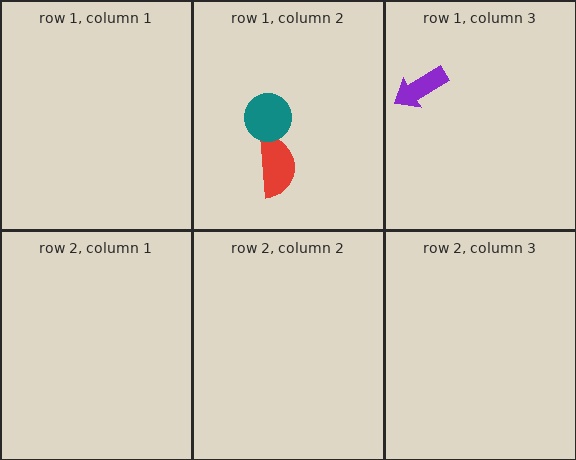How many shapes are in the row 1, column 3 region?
1.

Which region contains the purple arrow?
The row 1, column 3 region.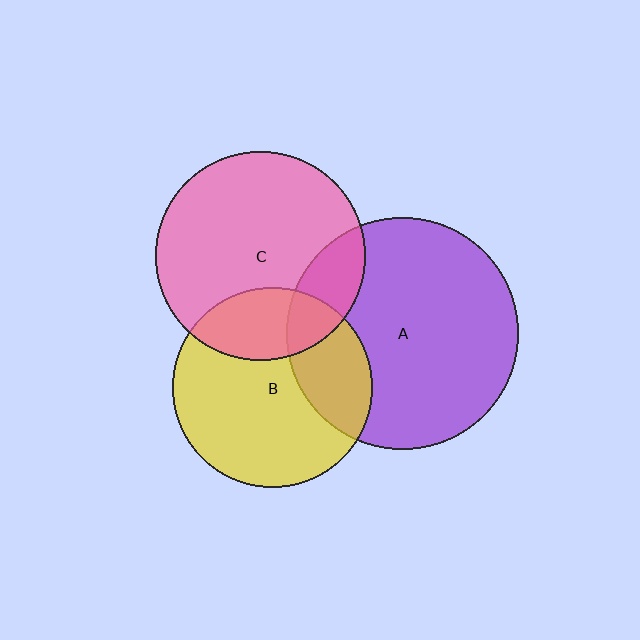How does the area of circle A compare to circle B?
Approximately 1.3 times.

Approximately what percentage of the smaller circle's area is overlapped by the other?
Approximately 25%.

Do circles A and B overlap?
Yes.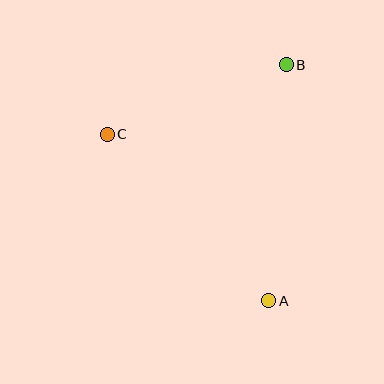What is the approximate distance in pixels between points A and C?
The distance between A and C is approximately 232 pixels.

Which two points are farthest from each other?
Points A and B are farthest from each other.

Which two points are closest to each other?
Points B and C are closest to each other.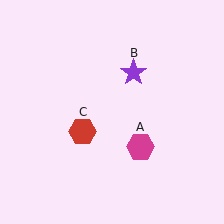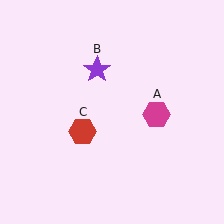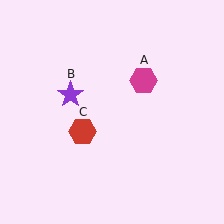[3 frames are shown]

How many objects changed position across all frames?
2 objects changed position: magenta hexagon (object A), purple star (object B).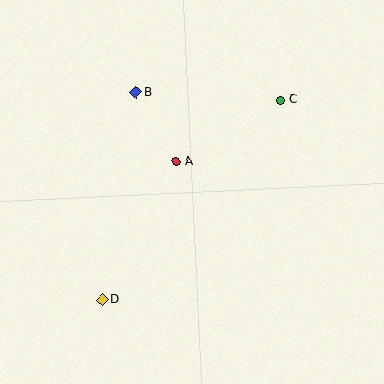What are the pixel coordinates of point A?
Point A is at (176, 161).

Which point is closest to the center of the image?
Point A at (176, 161) is closest to the center.